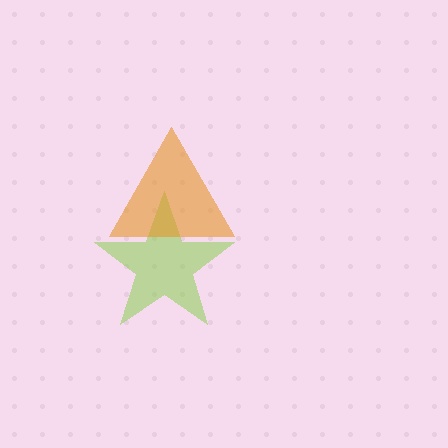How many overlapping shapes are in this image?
There are 2 overlapping shapes in the image.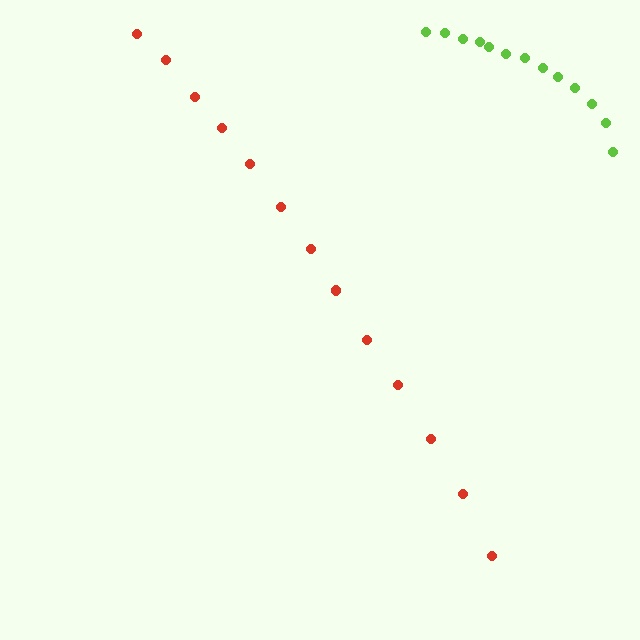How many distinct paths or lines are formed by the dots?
There are 2 distinct paths.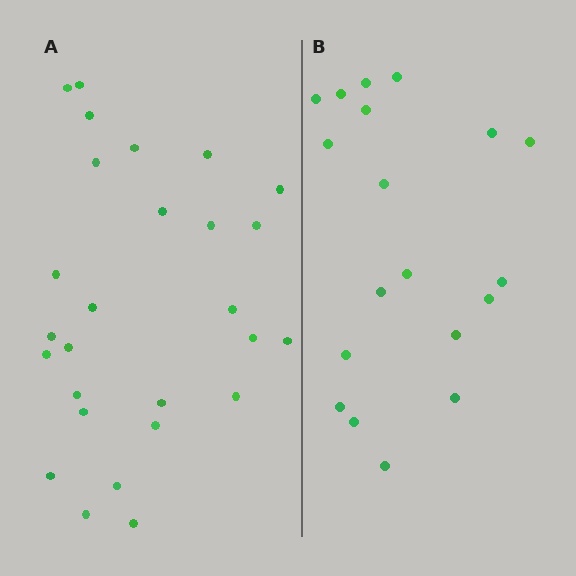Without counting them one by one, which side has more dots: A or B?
Region A (the left region) has more dots.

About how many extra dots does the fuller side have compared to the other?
Region A has roughly 8 or so more dots than region B.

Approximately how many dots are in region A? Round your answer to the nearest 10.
About 30 dots. (The exact count is 27, which rounds to 30.)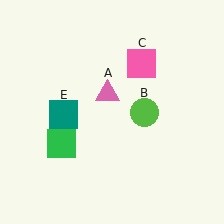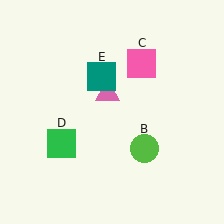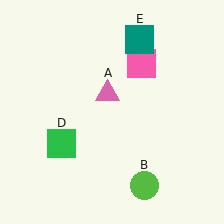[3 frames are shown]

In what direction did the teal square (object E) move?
The teal square (object E) moved up and to the right.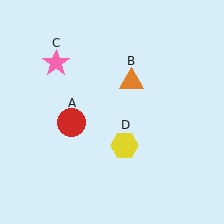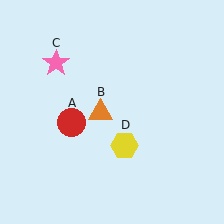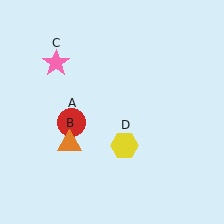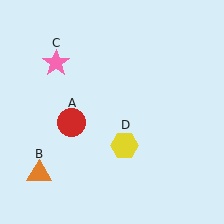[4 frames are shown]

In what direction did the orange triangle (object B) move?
The orange triangle (object B) moved down and to the left.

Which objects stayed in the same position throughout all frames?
Red circle (object A) and pink star (object C) and yellow hexagon (object D) remained stationary.